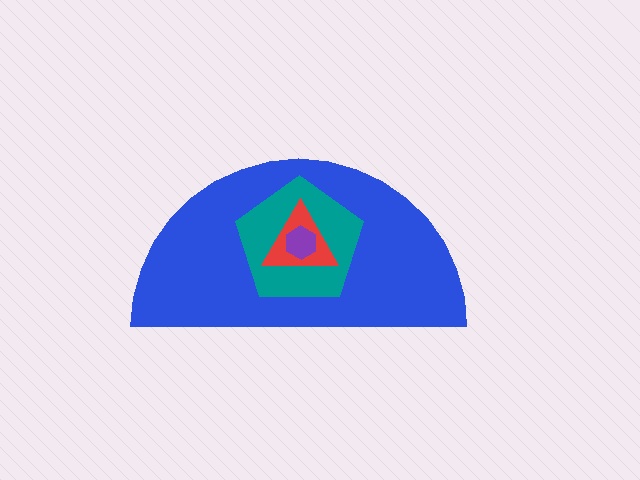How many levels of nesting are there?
4.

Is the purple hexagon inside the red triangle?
Yes.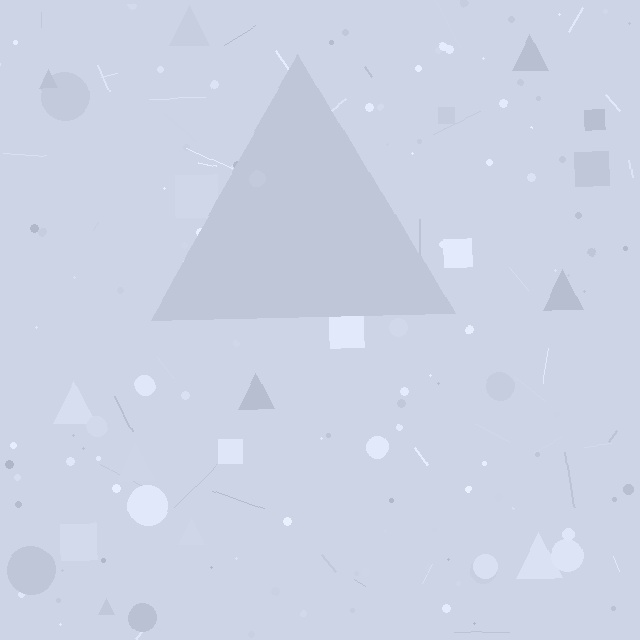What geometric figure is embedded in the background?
A triangle is embedded in the background.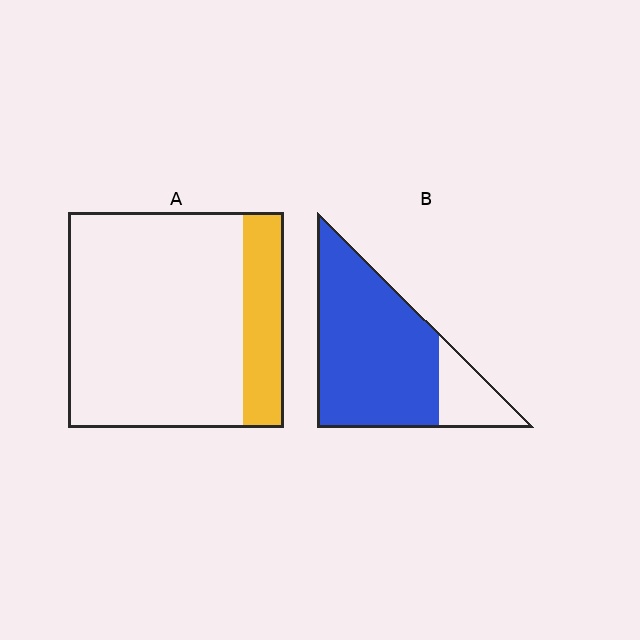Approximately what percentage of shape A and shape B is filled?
A is approximately 20% and B is approximately 80%.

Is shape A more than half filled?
No.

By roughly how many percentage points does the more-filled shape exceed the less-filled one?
By roughly 60 percentage points (B over A).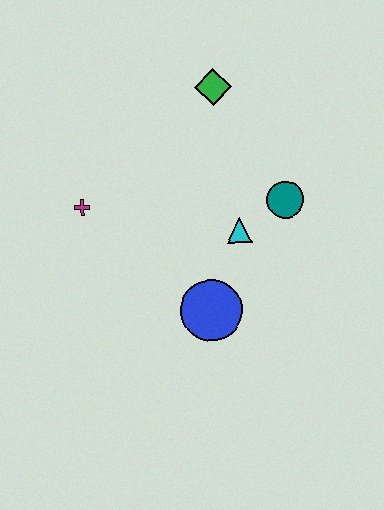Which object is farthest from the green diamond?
The blue circle is farthest from the green diamond.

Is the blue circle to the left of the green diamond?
Yes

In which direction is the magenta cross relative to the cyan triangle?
The magenta cross is to the left of the cyan triangle.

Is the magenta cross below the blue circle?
No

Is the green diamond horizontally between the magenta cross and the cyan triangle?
Yes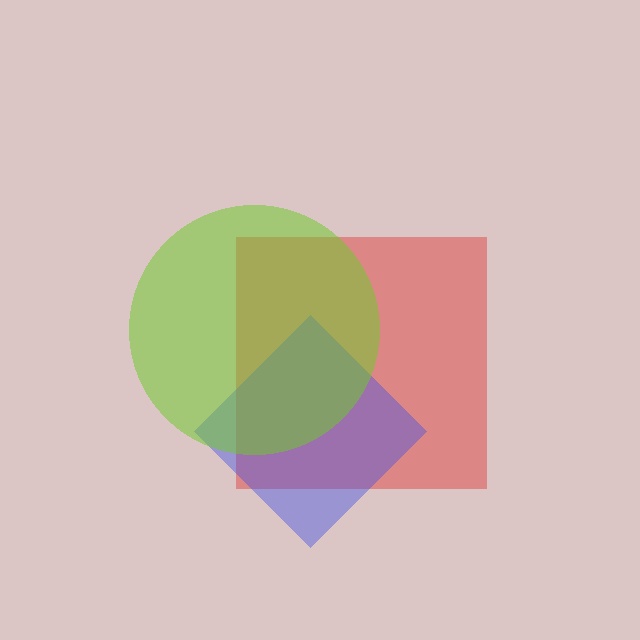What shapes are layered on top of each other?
The layered shapes are: a red square, a blue diamond, a lime circle.